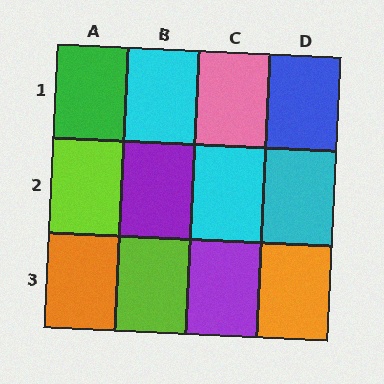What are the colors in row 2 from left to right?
Lime, purple, cyan, cyan.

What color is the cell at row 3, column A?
Orange.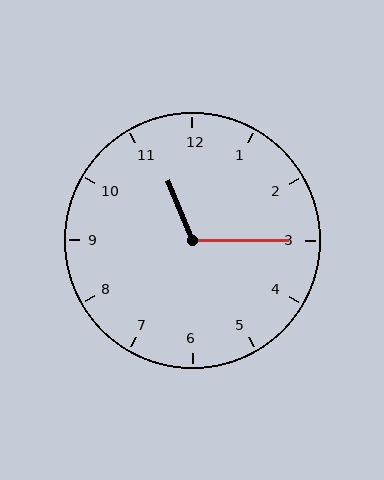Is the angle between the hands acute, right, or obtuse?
It is obtuse.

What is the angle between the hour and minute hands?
Approximately 112 degrees.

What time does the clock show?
11:15.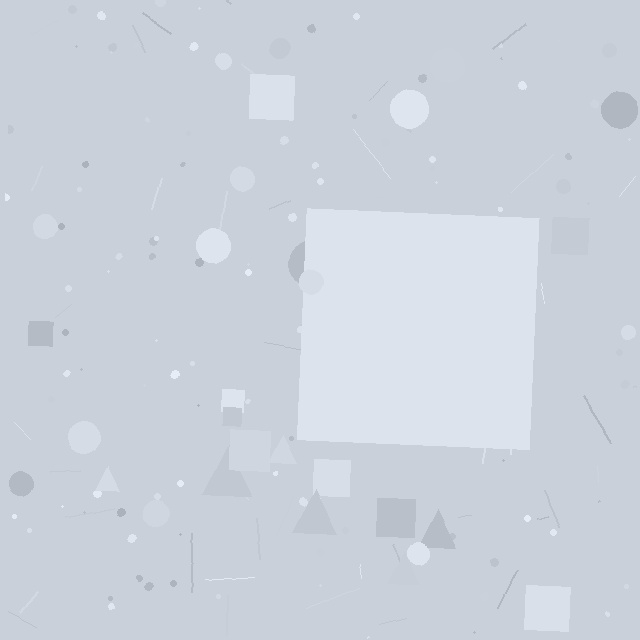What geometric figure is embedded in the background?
A square is embedded in the background.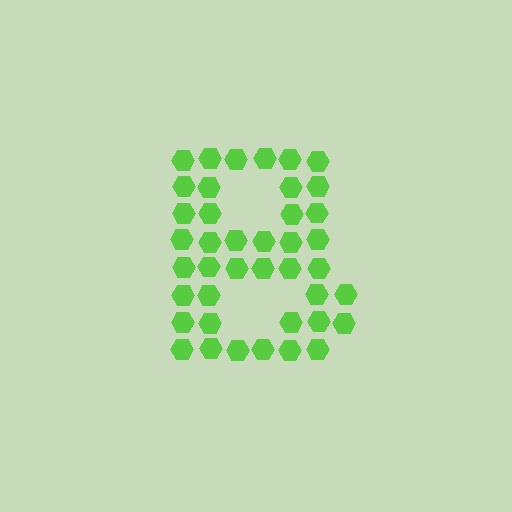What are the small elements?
The small elements are hexagons.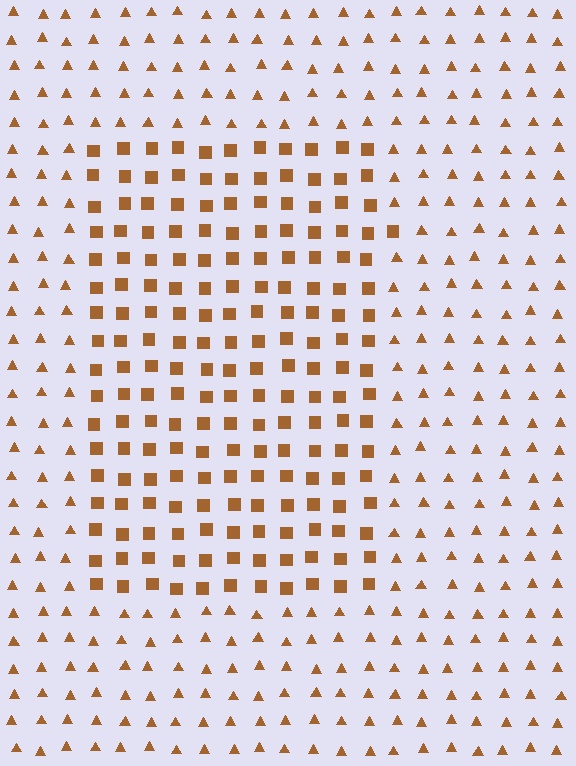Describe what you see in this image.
The image is filled with small brown elements arranged in a uniform grid. A rectangle-shaped region contains squares, while the surrounding area contains triangles. The boundary is defined purely by the change in element shape.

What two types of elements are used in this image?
The image uses squares inside the rectangle region and triangles outside it.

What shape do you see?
I see a rectangle.